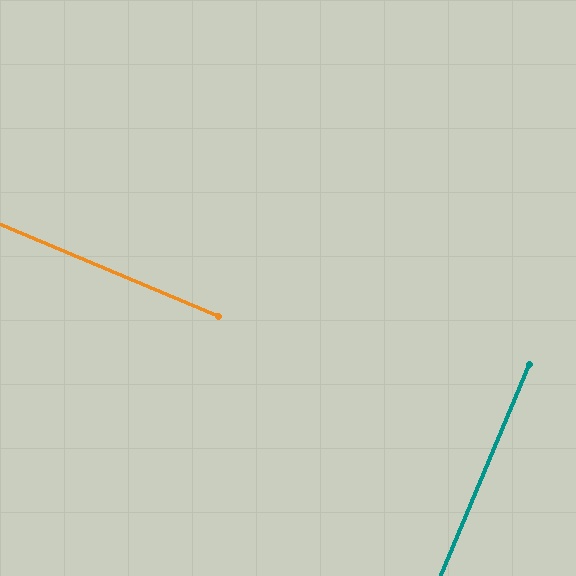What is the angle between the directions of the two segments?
Approximately 90 degrees.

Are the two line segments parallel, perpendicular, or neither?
Perpendicular — they meet at approximately 90°.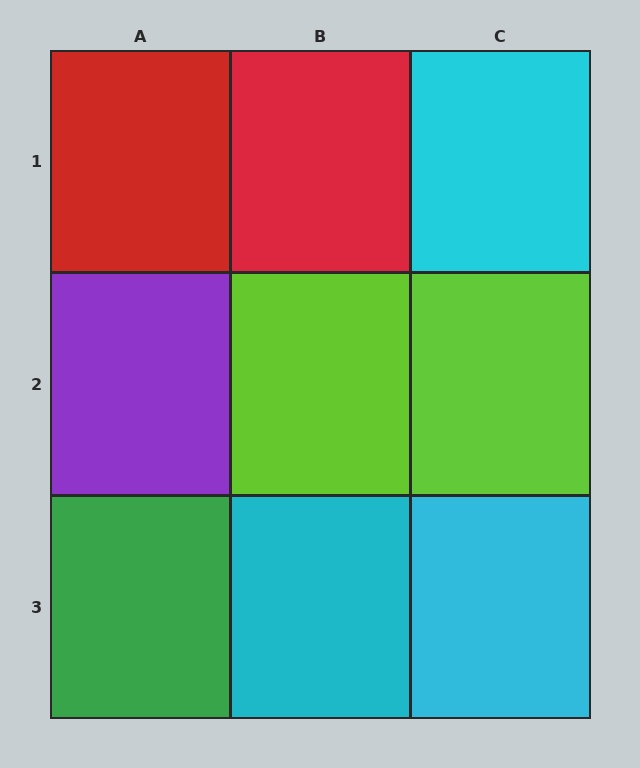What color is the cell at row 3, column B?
Cyan.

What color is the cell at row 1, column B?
Red.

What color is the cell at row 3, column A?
Green.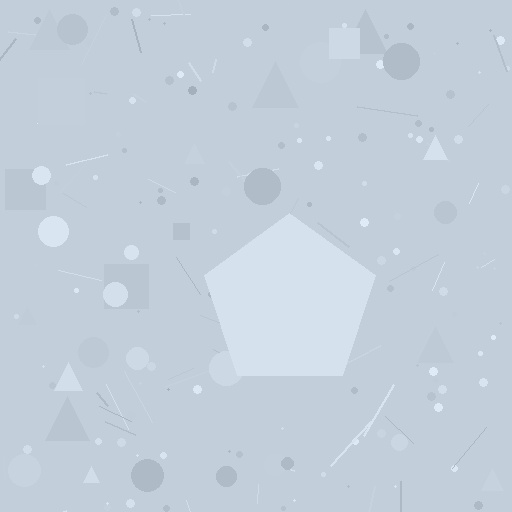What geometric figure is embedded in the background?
A pentagon is embedded in the background.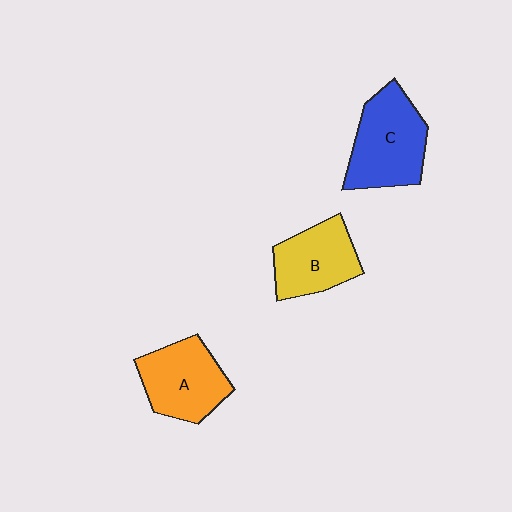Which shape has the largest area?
Shape C (blue).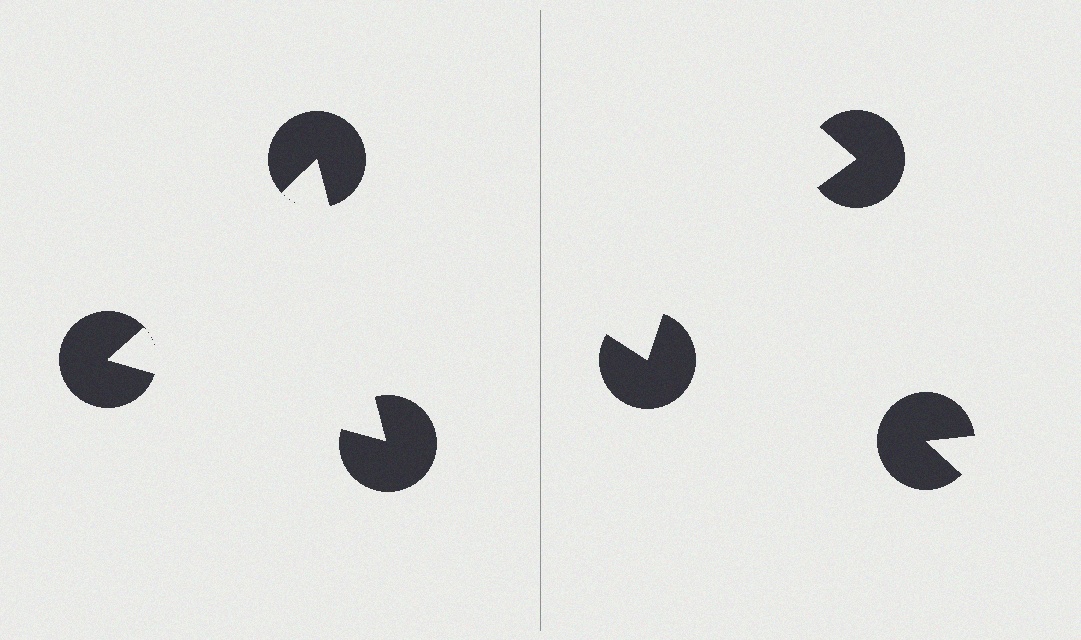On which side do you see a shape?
An illusory triangle appears on the left side. On the right side the wedge cuts are rotated, so no coherent shape forms.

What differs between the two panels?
The pac-man discs are positioned identically on both sides; only the wedge orientations differ. On the left they align to a triangle; on the right they are misaligned.